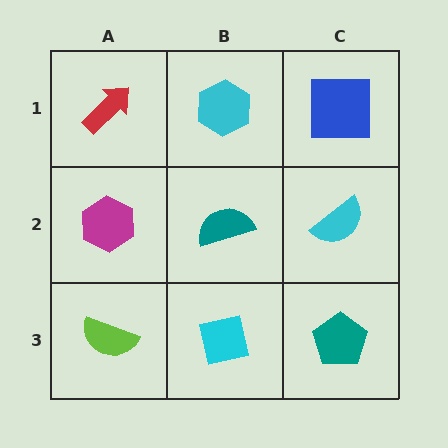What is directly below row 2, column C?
A teal pentagon.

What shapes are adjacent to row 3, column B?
A teal semicircle (row 2, column B), a lime semicircle (row 3, column A), a teal pentagon (row 3, column C).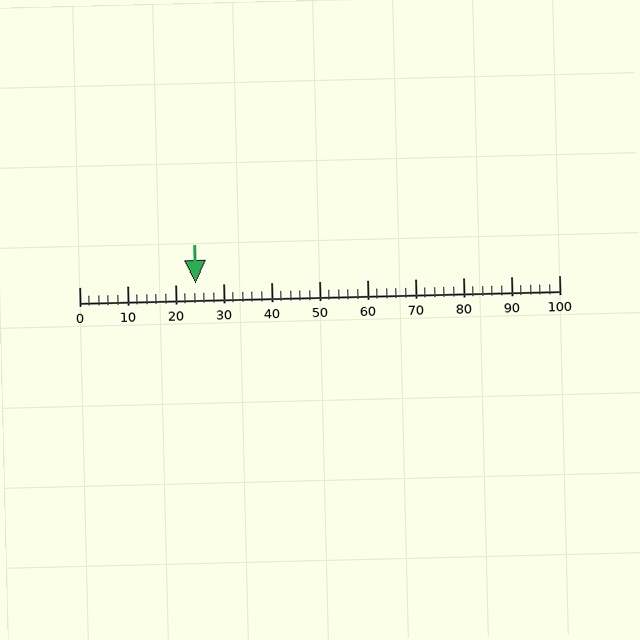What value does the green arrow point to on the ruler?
The green arrow points to approximately 24.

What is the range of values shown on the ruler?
The ruler shows values from 0 to 100.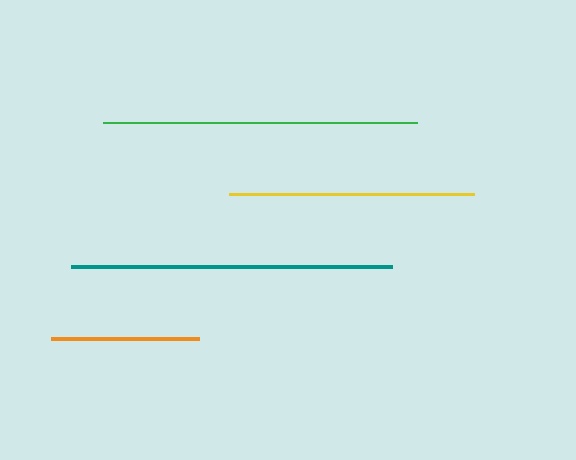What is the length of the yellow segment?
The yellow segment is approximately 244 pixels long.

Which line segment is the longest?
The teal line is the longest at approximately 321 pixels.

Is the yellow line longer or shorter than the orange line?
The yellow line is longer than the orange line.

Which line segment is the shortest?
The orange line is the shortest at approximately 148 pixels.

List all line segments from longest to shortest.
From longest to shortest: teal, green, yellow, orange.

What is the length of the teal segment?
The teal segment is approximately 321 pixels long.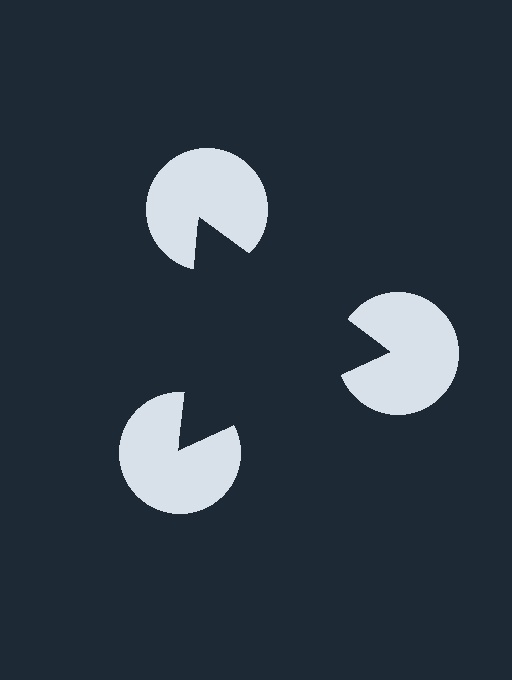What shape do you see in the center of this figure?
An illusory triangle — its edges are inferred from the aligned wedge cuts in the pac-man discs, not physically drawn.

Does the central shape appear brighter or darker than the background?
It typically appears slightly darker than the background, even though no actual brightness change is drawn.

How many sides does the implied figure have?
3 sides.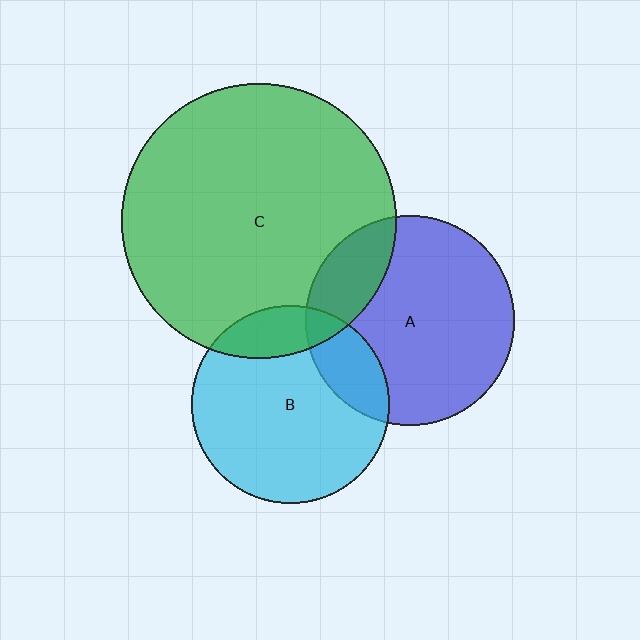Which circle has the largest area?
Circle C (green).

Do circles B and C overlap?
Yes.